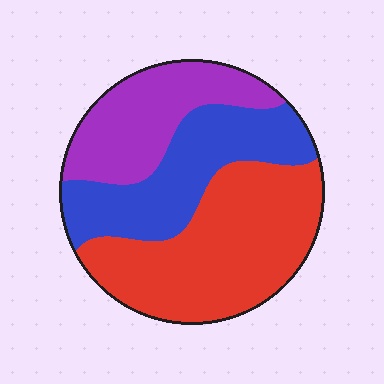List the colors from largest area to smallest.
From largest to smallest: red, blue, purple.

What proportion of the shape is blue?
Blue takes up between a quarter and a half of the shape.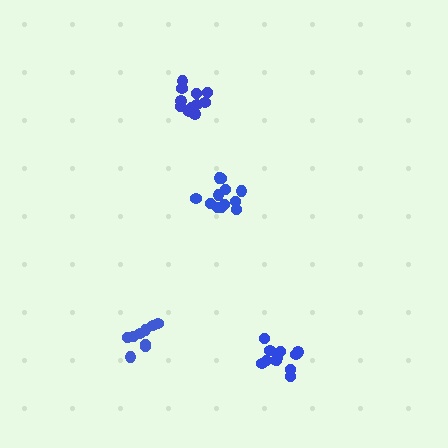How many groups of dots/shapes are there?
There are 4 groups.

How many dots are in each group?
Group 1: 12 dots, Group 2: 12 dots, Group 3: 11 dots, Group 4: 9 dots (44 total).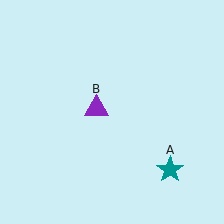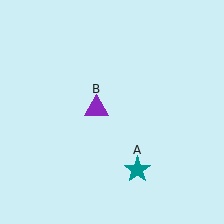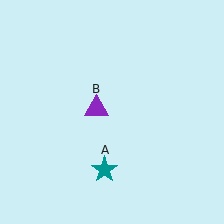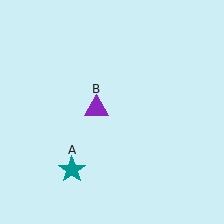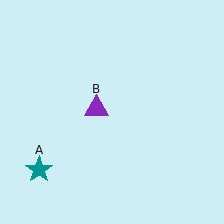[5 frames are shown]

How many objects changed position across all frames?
1 object changed position: teal star (object A).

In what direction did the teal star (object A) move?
The teal star (object A) moved left.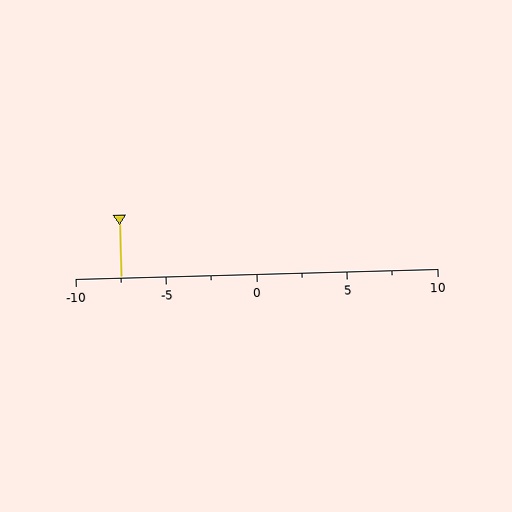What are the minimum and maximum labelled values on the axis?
The axis runs from -10 to 10.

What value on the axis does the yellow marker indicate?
The marker indicates approximately -7.5.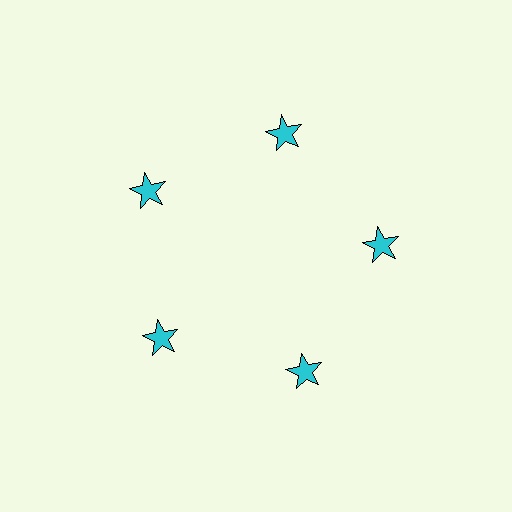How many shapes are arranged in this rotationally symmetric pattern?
There are 5 shapes, arranged in 5 groups of 1.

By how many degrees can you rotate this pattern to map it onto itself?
The pattern maps onto itself every 72 degrees of rotation.